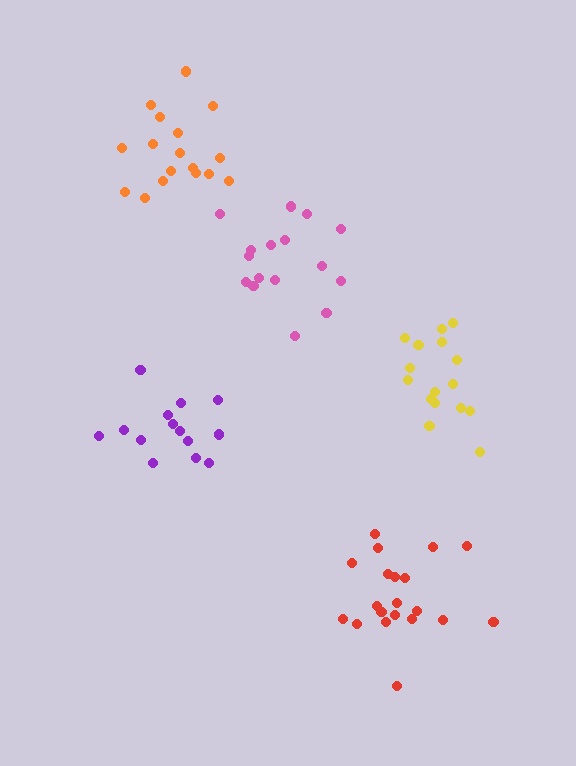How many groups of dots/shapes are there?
There are 5 groups.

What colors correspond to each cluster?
The clusters are colored: pink, purple, yellow, orange, red.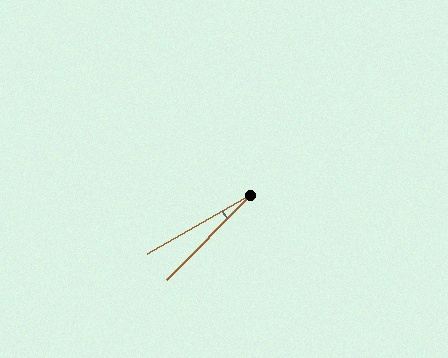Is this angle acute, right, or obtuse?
It is acute.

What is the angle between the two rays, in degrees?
Approximately 15 degrees.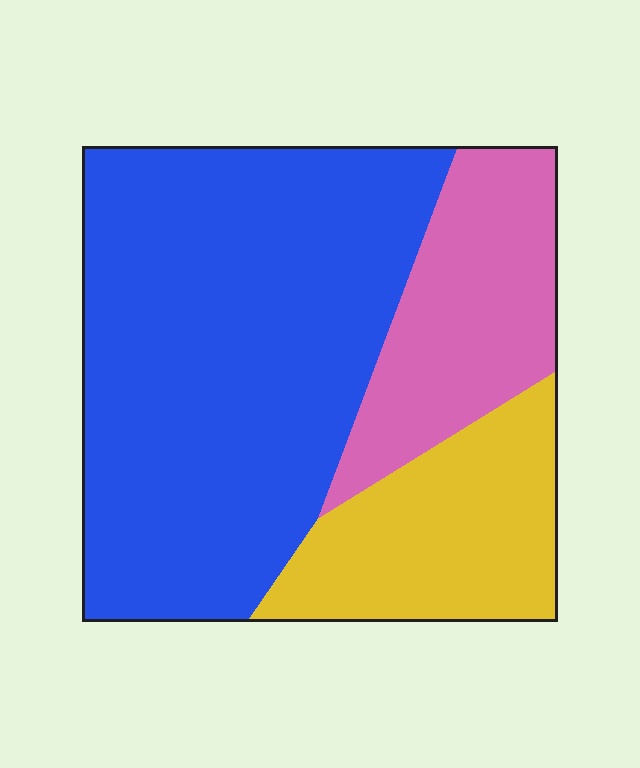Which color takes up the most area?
Blue, at roughly 60%.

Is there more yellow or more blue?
Blue.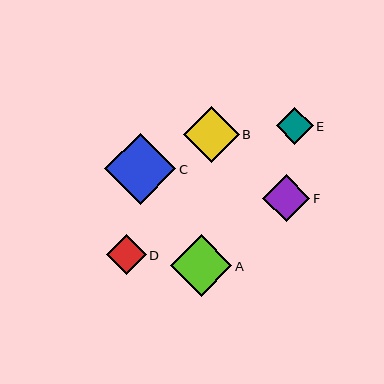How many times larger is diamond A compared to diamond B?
Diamond A is approximately 1.1 times the size of diamond B.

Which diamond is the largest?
Diamond C is the largest with a size of approximately 71 pixels.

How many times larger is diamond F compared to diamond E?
Diamond F is approximately 1.3 times the size of diamond E.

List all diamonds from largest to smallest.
From largest to smallest: C, A, B, F, D, E.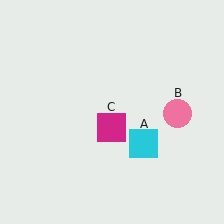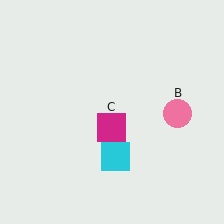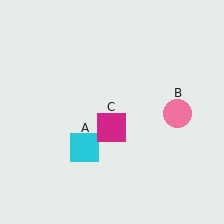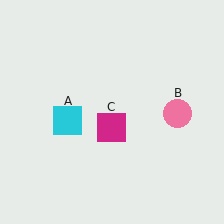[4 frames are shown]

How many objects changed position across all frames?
1 object changed position: cyan square (object A).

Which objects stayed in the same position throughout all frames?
Pink circle (object B) and magenta square (object C) remained stationary.